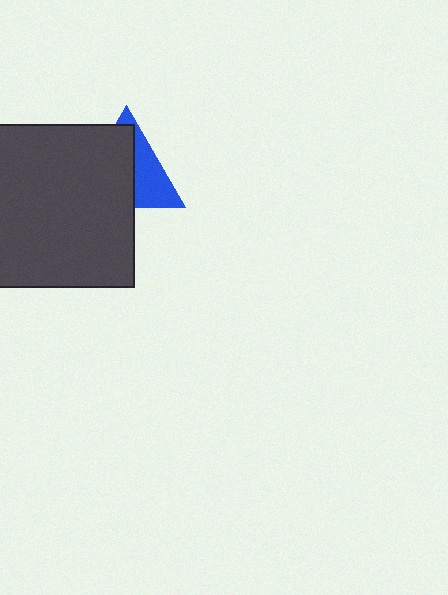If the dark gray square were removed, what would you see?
You would see the complete blue triangle.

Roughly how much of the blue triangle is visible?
A small part of it is visible (roughly 39%).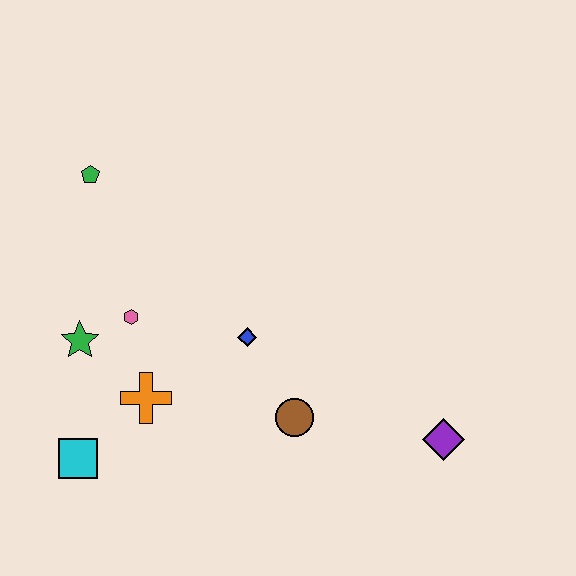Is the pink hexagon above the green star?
Yes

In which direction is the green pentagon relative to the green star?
The green pentagon is above the green star.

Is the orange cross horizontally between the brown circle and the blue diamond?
No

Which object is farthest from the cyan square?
The purple diamond is farthest from the cyan square.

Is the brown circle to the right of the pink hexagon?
Yes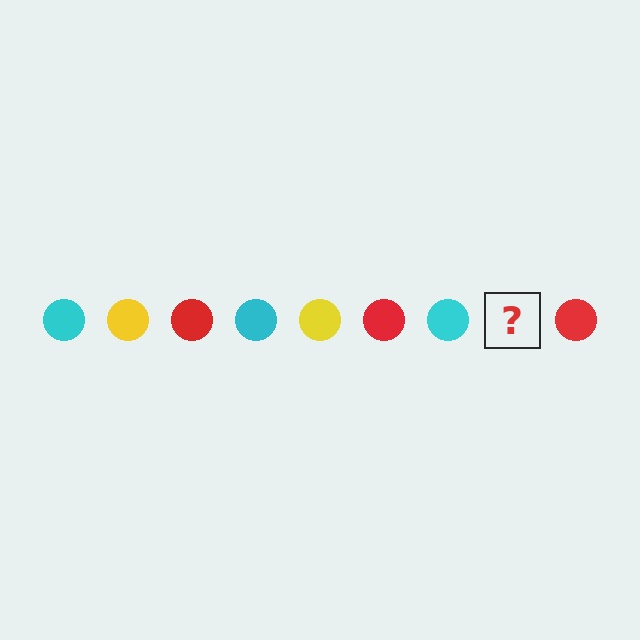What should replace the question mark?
The question mark should be replaced with a yellow circle.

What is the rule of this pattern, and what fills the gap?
The rule is that the pattern cycles through cyan, yellow, red circles. The gap should be filled with a yellow circle.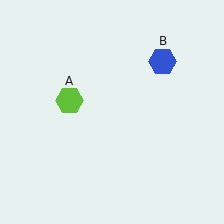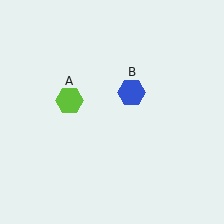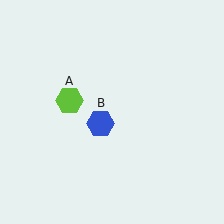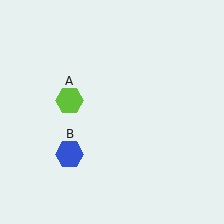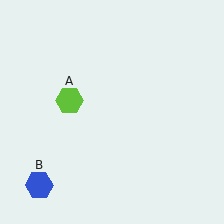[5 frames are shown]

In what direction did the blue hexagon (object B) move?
The blue hexagon (object B) moved down and to the left.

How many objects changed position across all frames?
1 object changed position: blue hexagon (object B).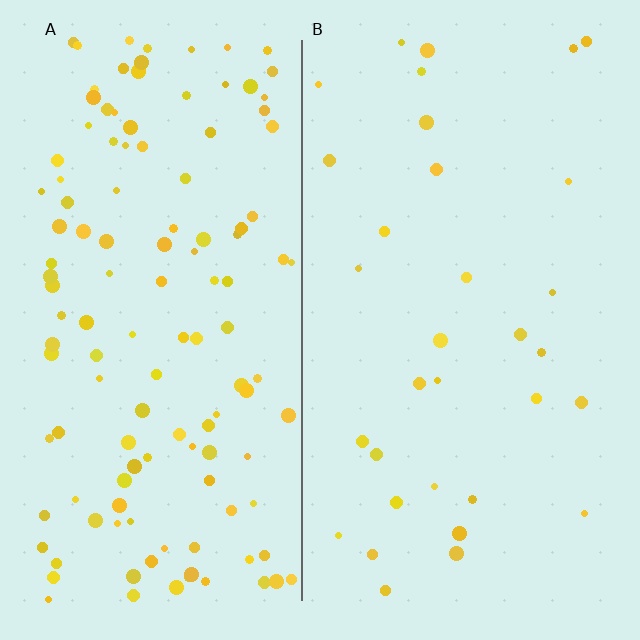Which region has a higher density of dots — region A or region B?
A (the left).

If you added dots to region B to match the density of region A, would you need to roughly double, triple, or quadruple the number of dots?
Approximately quadruple.